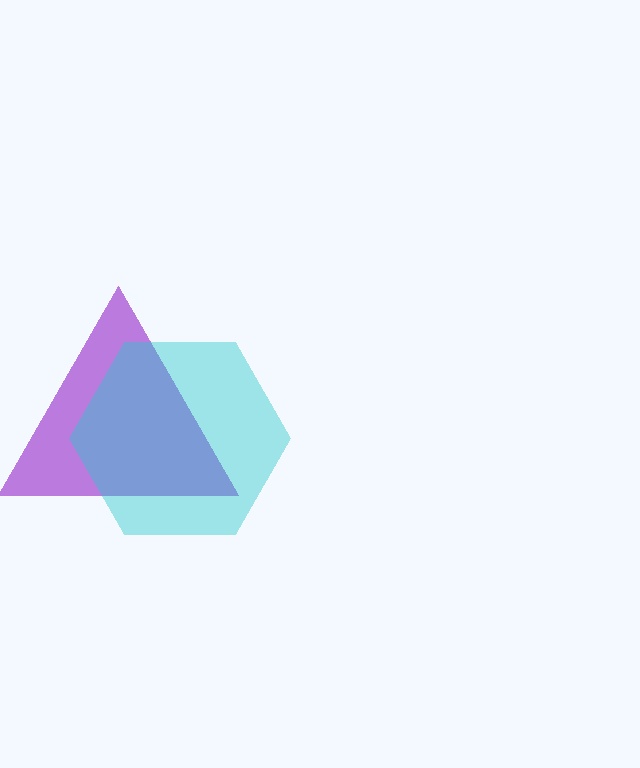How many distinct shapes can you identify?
There are 2 distinct shapes: a purple triangle, a cyan hexagon.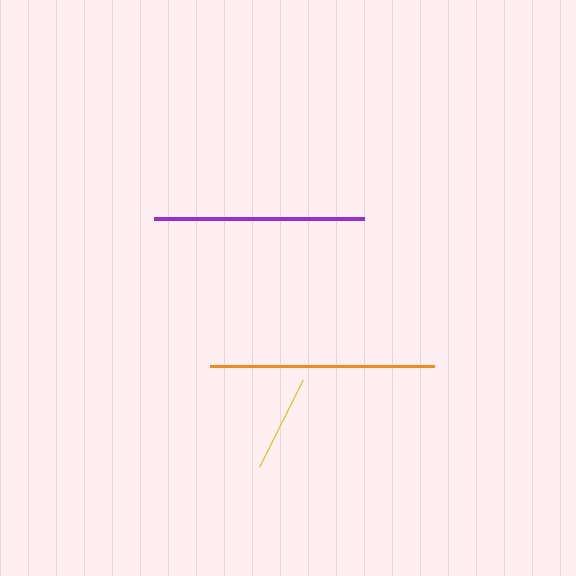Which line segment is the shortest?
The yellow line is the shortest at approximately 96 pixels.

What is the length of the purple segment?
The purple segment is approximately 210 pixels long.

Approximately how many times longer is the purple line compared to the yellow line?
The purple line is approximately 2.2 times the length of the yellow line.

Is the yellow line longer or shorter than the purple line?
The purple line is longer than the yellow line.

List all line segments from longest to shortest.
From longest to shortest: orange, purple, yellow.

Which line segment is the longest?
The orange line is the longest at approximately 223 pixels.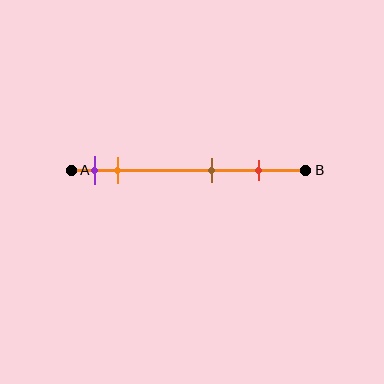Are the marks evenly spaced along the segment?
No, the marks are not evenly spaced.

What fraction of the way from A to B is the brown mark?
The brown mark is approximately 60% (0.6) of the way from A to B.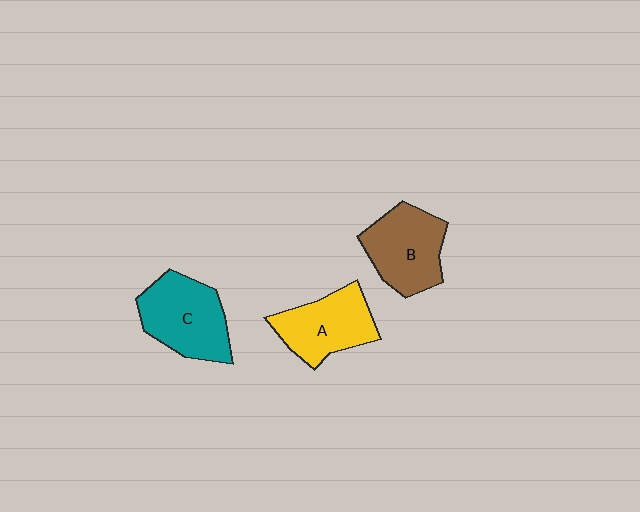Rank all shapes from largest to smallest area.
From largest to smallest: C (teal), B (brown), A (yellow).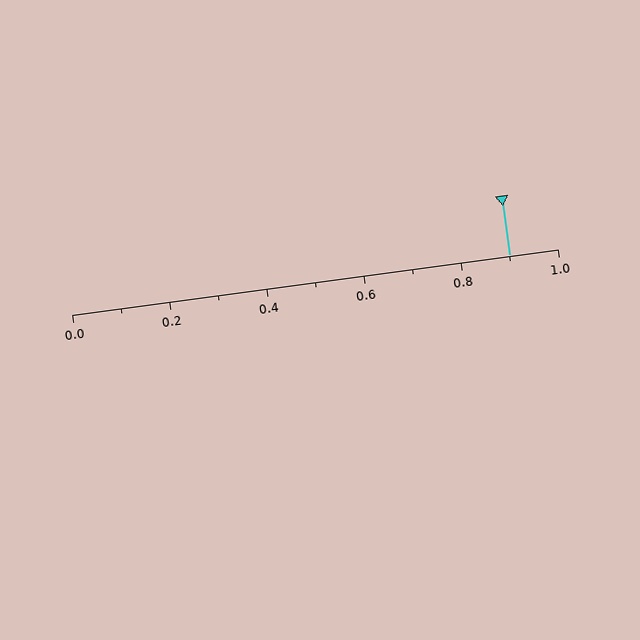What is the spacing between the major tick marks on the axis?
The major ticks are spaced 0.2 apart.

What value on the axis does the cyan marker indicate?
The marker indicates approximately 0.9.